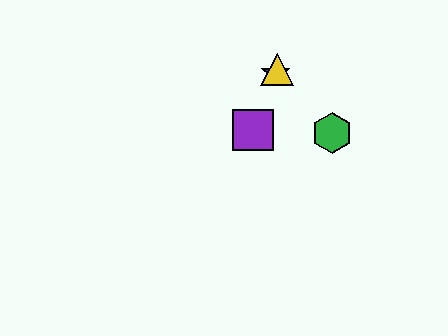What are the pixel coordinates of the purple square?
The purple square is at (253, 130).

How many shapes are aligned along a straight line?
4 shapes (the red hexagon, the blue star, the yellow triangle, the purple square) are aligned along a straight line.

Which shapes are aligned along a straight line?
The red hexagon, the blue star, the yellow triangle, the purple square are aligned along a straight line.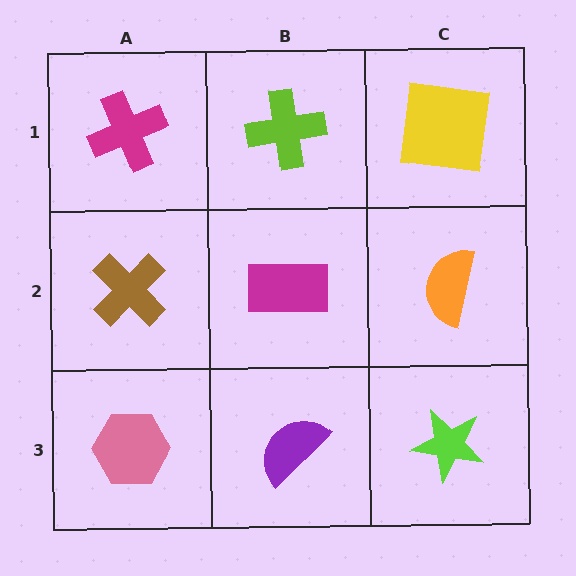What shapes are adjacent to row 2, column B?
A lime cross (row 1, column B), a purple semicircle (row 3, column B), a brown cross (row 2, column A), an orange semicircle (row 2, column C).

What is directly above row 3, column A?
A brown cross.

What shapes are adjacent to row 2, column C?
A yellow square (row 1, column C), a lime star (row 3, column C), a magenta rectangle (row 2, column B).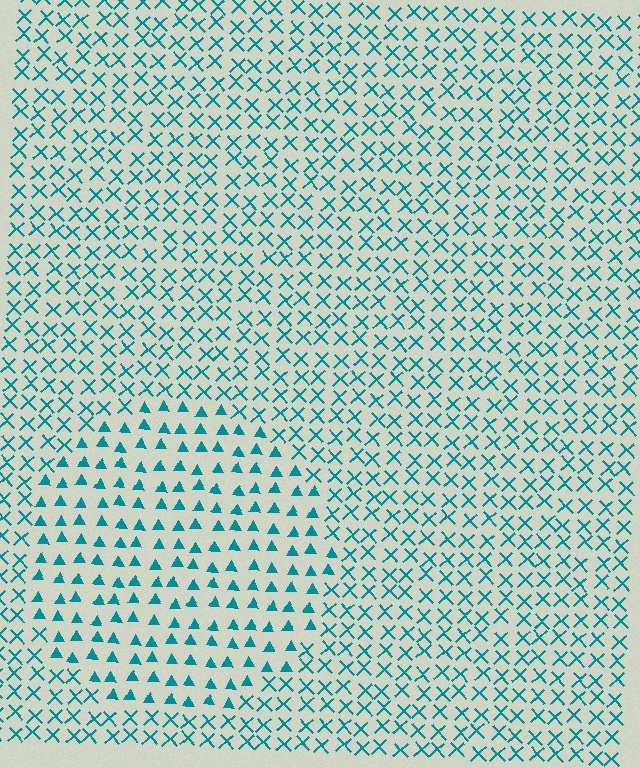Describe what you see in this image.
The image is filled with small teal elements arranged in a uniform grid. A circle-shaped region contains triangles, while the surrounding area contains X marks. The boundary is defined purely by the change in element shape.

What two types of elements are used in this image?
The image uses triangles inside the circle region and X marks outside it.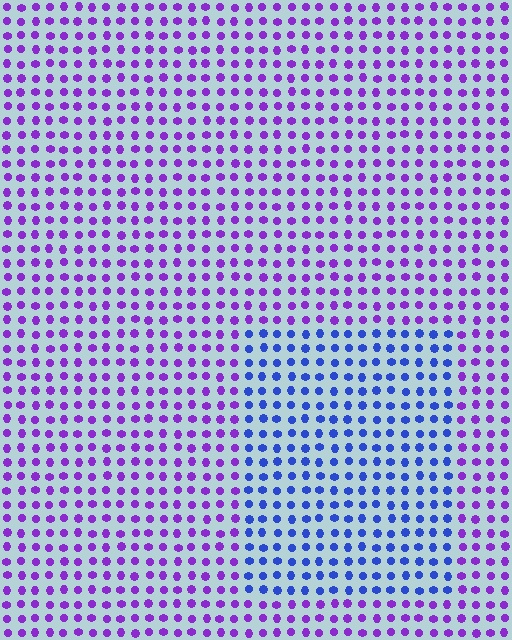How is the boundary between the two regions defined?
The boundary is defined purely by a slight shift in hue (about 48 degrees). Spacing, size, and orientation are identical on both sides.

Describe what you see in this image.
The image is filled with small purple elements in a uniform arrangement. A rectangle-shaped region is visible where the elements are tinted to a slightly different hue, forming a subtle color boundary.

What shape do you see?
I see a rectangle.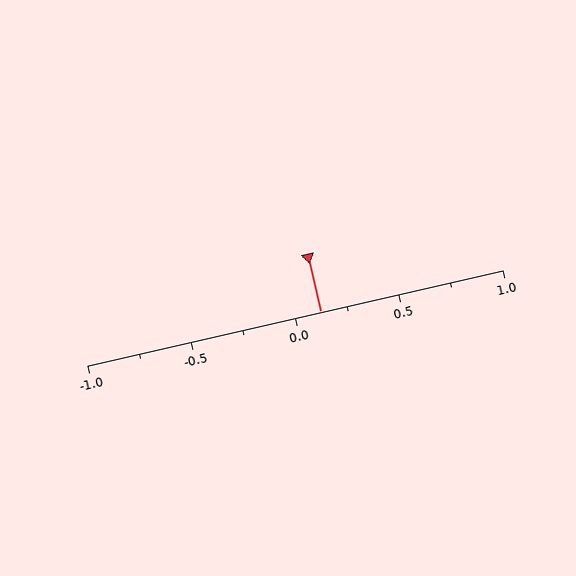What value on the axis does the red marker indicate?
The marker indicates approximately 0.12.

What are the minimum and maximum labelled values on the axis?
The axis runs from -1.0 to 1.0.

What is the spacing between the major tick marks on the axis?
The major ticks are spaced 0.5 apart.